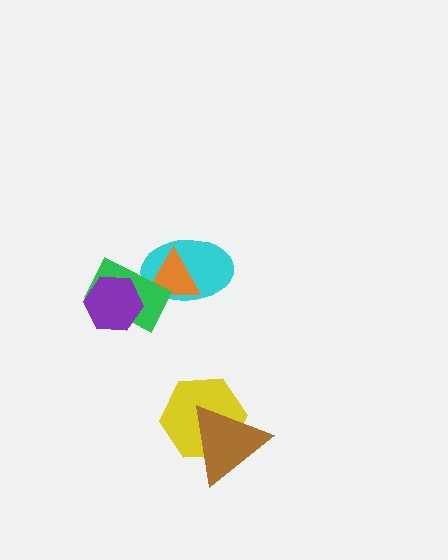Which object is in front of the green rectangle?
The purple hexagon is in front of the green rectangle.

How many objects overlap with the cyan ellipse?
2 objects overlap with the cyan ellipse.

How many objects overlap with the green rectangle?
3 objects overlap with the green rectangle.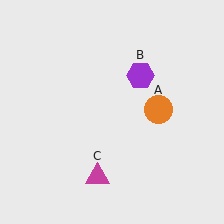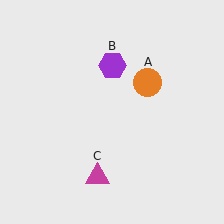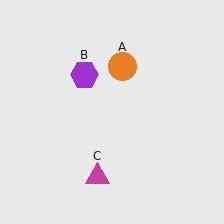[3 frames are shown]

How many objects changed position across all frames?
2 objects changed position: orange circle (object A), purple hexagon (object B).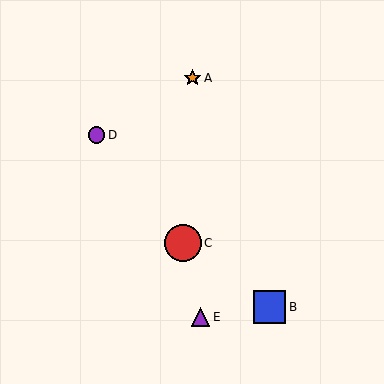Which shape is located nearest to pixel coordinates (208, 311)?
The purple triangle (labeled E) at (200, 317) is nearest to that location.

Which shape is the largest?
The red circle (labeled C) is the largest.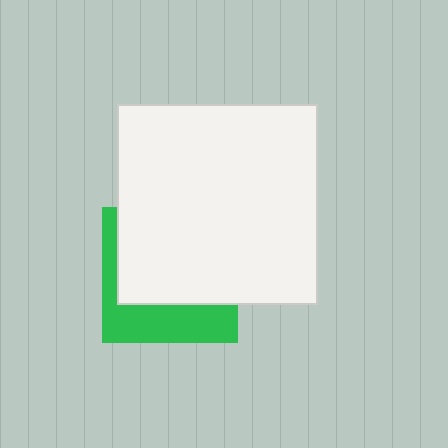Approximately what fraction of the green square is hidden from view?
Roughly 64% of the green square is hidden behind the white square.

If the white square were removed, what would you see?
You would see the complete green square.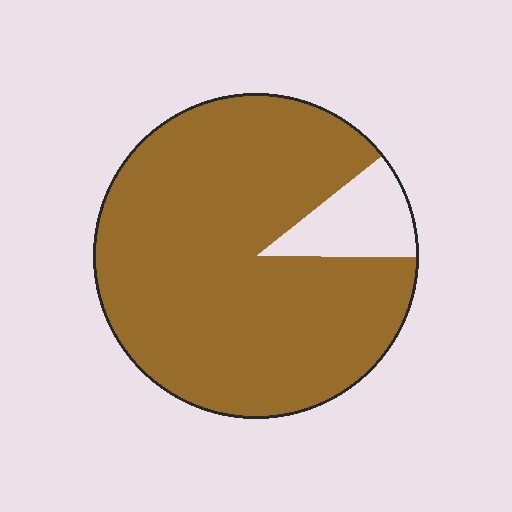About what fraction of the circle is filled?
About nine tenths (9/10).